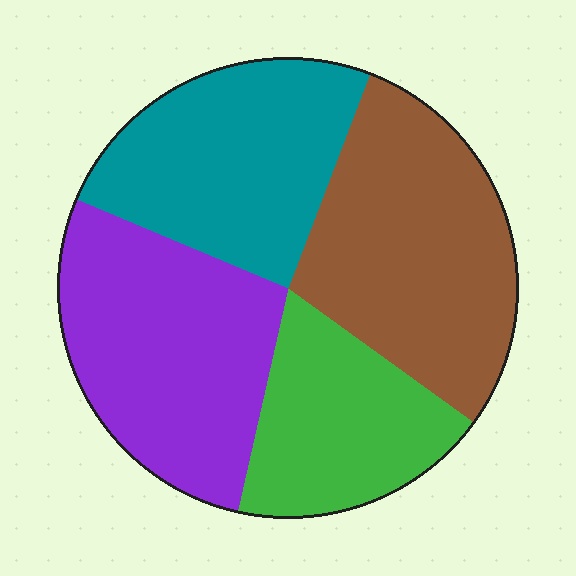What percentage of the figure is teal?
Teal covers about 25% of the figure.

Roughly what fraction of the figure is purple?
Purple covers 28% of the figure.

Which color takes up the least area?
Green, at roughly 20%.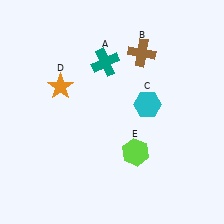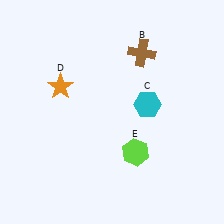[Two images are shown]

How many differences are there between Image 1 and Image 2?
There is 1 difference between the two images.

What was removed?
The teal cross (A) was removed in Image 2.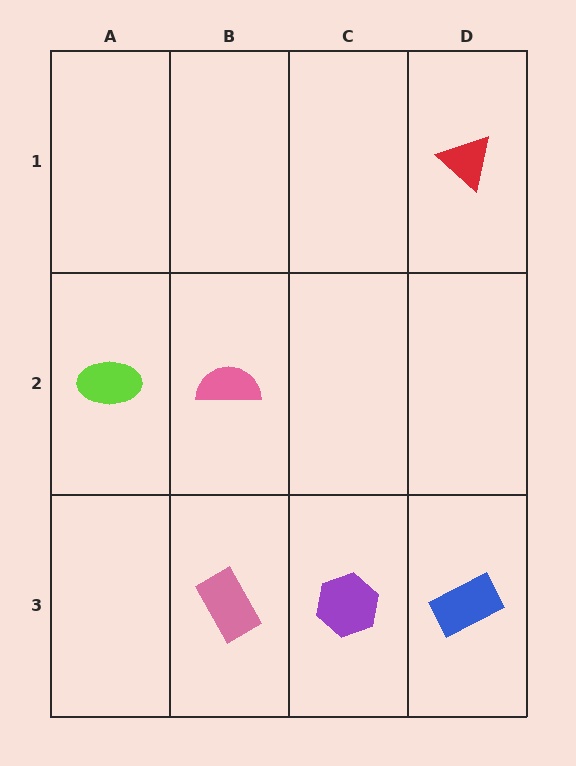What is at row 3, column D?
A blue rectangle.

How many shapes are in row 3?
3 shapes.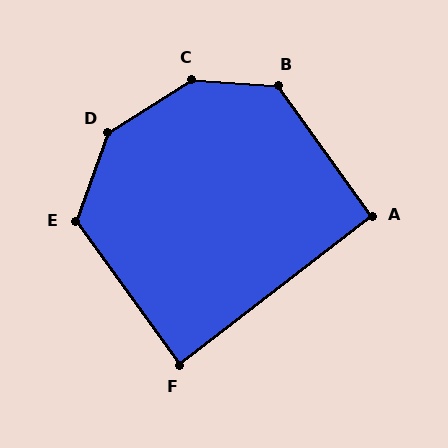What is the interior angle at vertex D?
Approximately 142 degrees (obtuse).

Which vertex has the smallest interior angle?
F, at approximately 88 degrees.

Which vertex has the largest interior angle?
C, at approximately 143 degrees.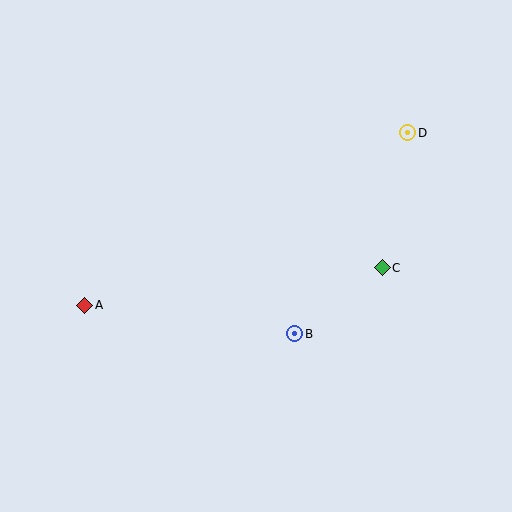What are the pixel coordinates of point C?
Point C is at (382, 268).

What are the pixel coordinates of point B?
Point B is at (295, 334).